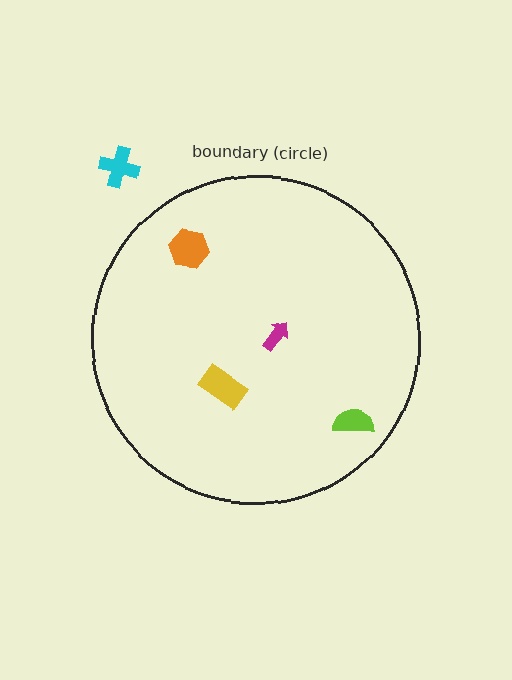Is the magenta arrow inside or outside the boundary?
Inside.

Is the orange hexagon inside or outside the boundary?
Inside.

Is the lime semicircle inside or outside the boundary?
Inside.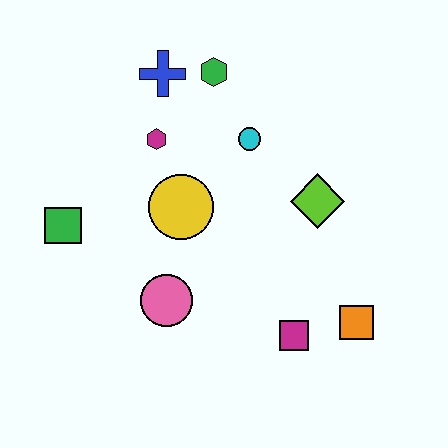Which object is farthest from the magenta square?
The blue cross is farthest from the magenta square.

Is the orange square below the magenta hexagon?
Yes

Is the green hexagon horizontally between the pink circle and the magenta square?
Yes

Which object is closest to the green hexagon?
The blue cross is closest to the green hexagon.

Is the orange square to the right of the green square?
Yes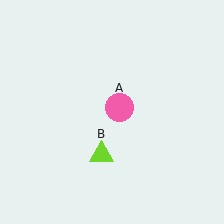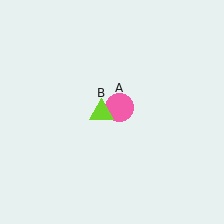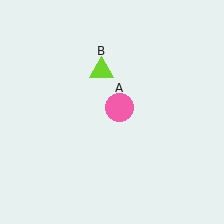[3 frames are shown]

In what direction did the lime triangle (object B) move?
The lime triangle (object B) moved up.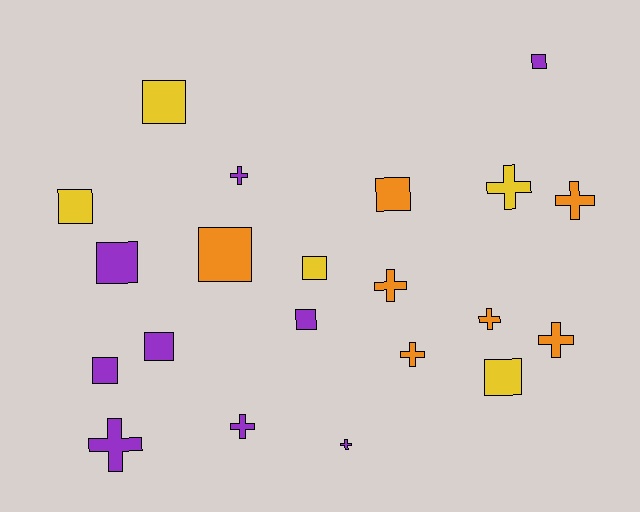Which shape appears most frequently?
Square, with 11 objects.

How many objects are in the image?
There are 21 objects.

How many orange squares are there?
There are 2 orange squares.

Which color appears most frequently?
Purple, with 9 objects.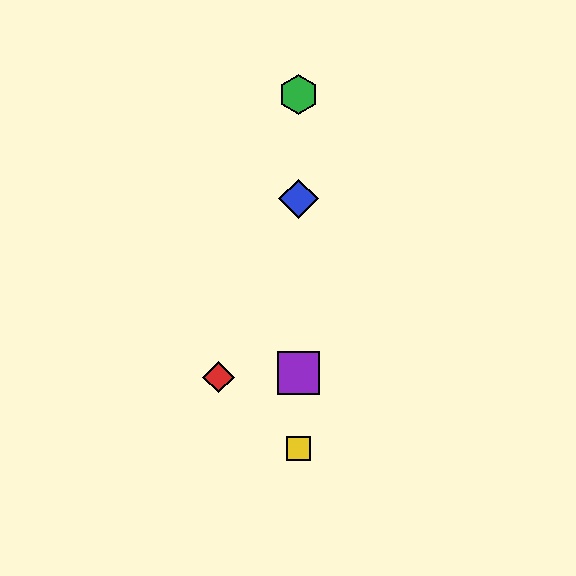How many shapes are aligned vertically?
4 shapes (the blue diamond, the green hexagon, the yellow square, the purple square) are aligned vertically.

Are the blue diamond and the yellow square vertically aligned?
Yes, both are at x≈299.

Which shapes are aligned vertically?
The blue diamond, the green hexagon, the yellow square, the purple square are aligned vertically.